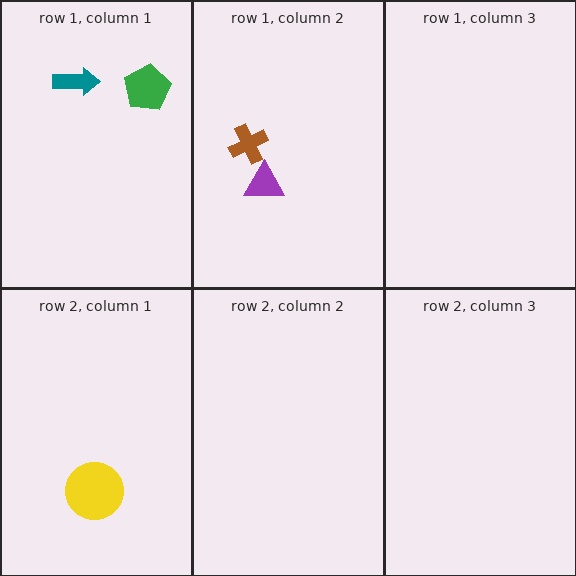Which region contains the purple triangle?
The row 1, column 2 region.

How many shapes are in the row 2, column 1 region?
1.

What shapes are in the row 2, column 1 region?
The yellow circle.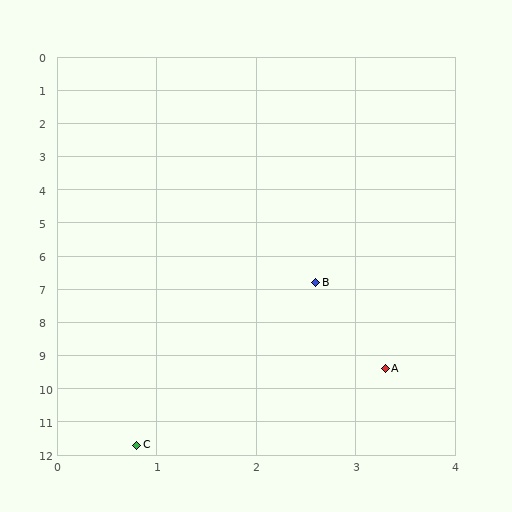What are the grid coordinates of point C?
Point C is at approximately (0.8, 11.7).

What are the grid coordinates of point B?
Point B is at approximately (2.6, 6.8).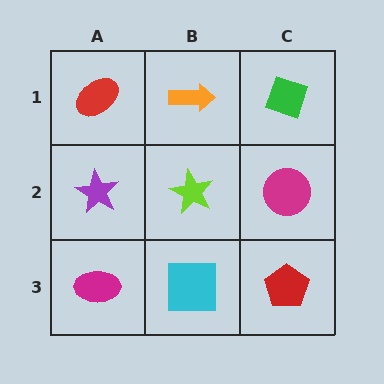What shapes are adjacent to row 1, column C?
A magenta circle (row 2, column C), an orange arrow (row 1, column B).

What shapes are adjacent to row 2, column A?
A red ellipse (row 1, column A), a magenta ellipse (row 3, column A), a lime star (row 2, column B).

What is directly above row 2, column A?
A red ellipse.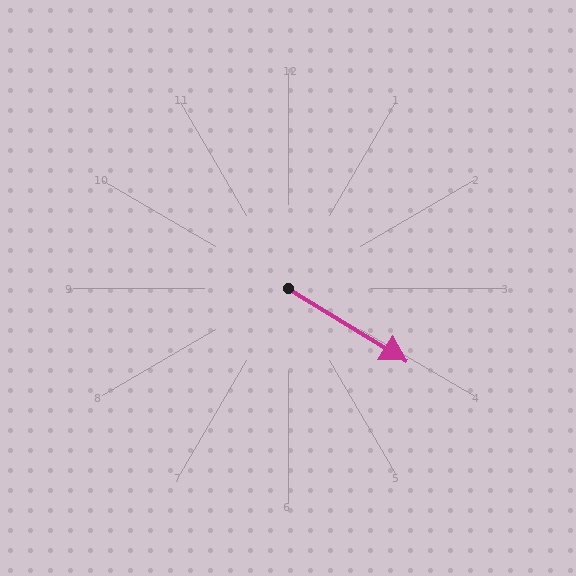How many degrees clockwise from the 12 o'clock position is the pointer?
Approximately 121 degrees.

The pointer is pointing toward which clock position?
Roughly 4 o'clock.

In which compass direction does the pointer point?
Southeast.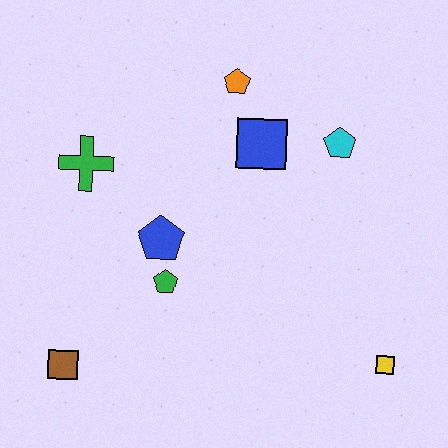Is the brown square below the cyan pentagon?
Yes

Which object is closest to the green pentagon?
The blue pentagon is closest to the green pentagon.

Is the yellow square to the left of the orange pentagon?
No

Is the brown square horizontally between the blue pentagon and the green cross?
No